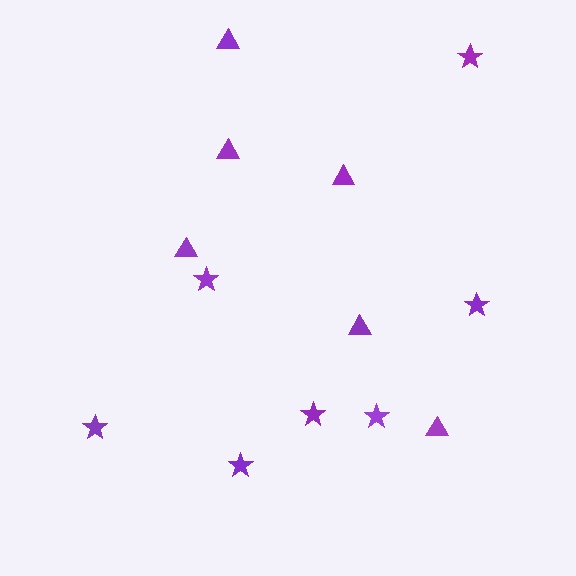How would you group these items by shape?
There are 2 groups: one group of stars (7) and one group of triangles (6).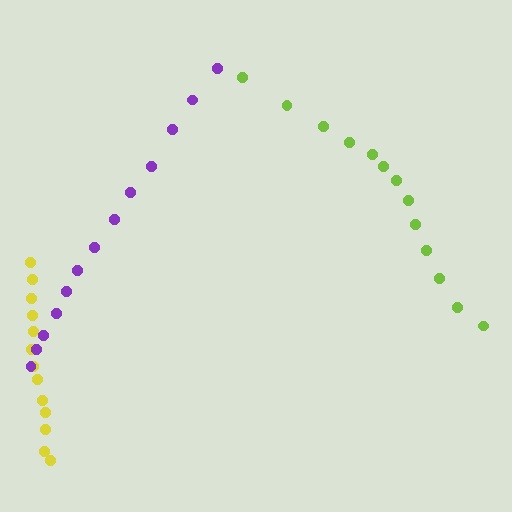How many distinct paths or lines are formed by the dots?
There are 3 distinct paths.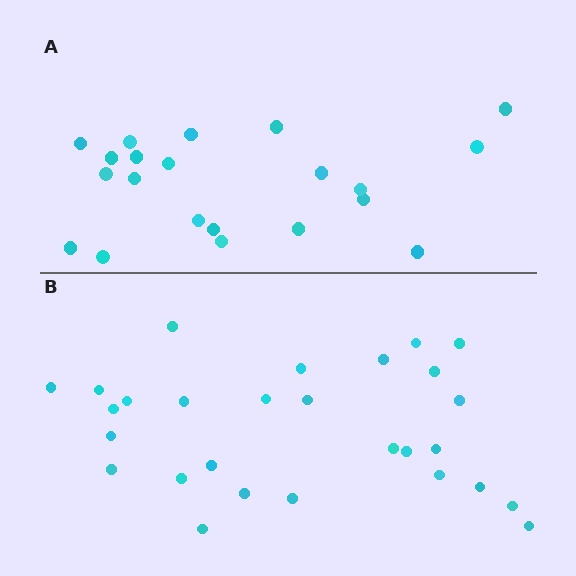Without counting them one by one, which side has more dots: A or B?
Region B (the bottom region) has more dots.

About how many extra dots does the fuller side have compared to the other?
Region B has roughly 8 or so more dots than region A.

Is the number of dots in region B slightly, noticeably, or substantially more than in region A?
Region B has noticeably more, but not dramatically so. The ratio is roughly 1.3 to 1.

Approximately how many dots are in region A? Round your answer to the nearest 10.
About 20 dots. (The exact count is 21, which rounds to 20.)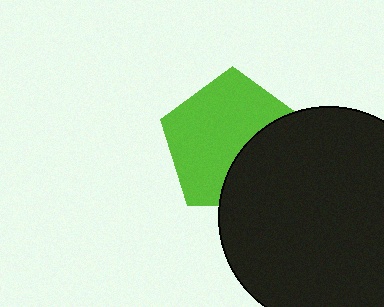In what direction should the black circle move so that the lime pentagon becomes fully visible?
The black circle should move toward the lower-right. That is the shortest direction to clear the overlap and leave the lime pentagon fully visible.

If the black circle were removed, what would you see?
You would see the complete lime pentagon.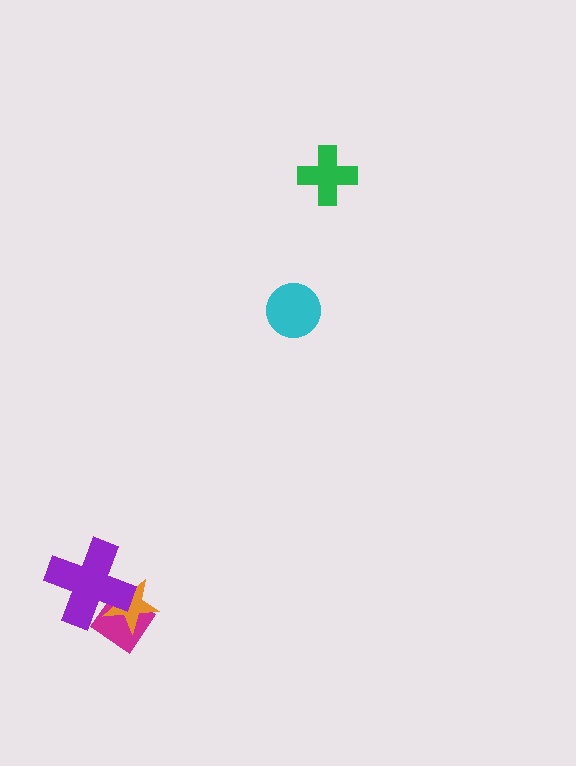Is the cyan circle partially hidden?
No, no other shape covers it.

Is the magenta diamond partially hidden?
Yes, it is partially covered by another shape.